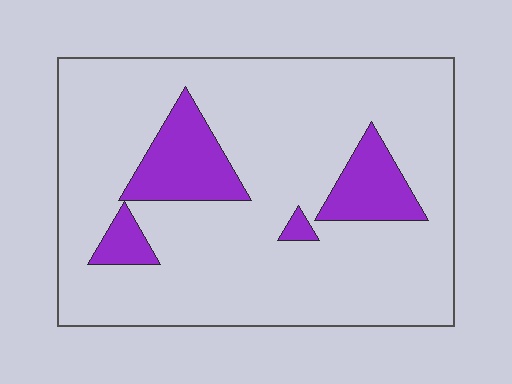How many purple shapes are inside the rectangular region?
4.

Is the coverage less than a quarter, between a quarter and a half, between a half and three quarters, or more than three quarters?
Less than a quarter.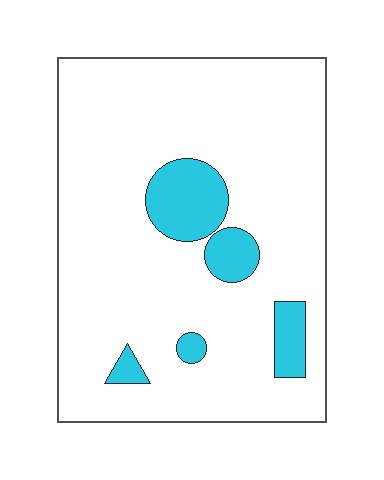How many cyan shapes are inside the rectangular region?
5.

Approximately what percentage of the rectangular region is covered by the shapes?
Approximately 10%.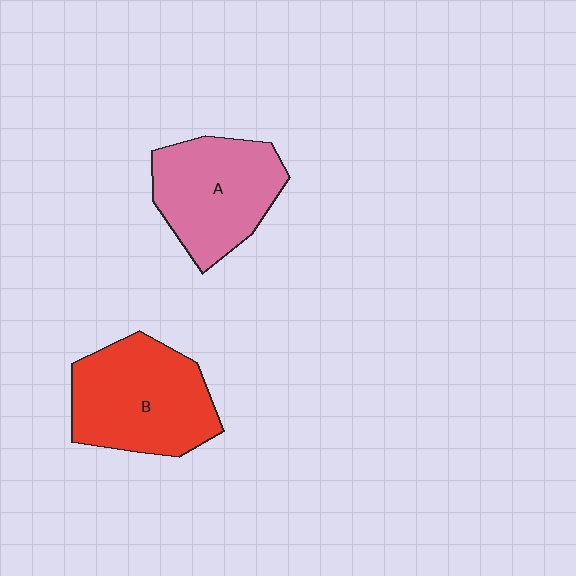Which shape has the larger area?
Shape B (red).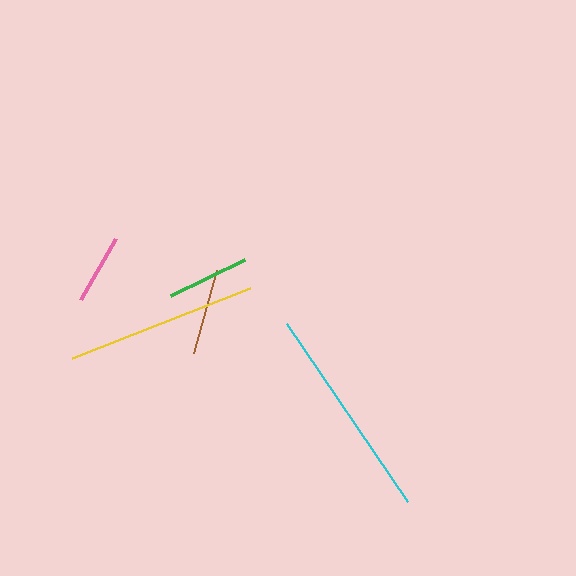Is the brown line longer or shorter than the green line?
The brown line is longer than the green line.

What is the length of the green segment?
The green segment is approximately 82 pixels long.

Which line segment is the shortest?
The pink line is the shortest at approximately 71 pixels.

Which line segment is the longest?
The cyan line is the longest at approximately 215 pixels.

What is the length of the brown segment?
The brown segment is approximately 86 pixels long.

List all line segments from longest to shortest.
From longest to shortest: cyan, yellow, brown, green, pink.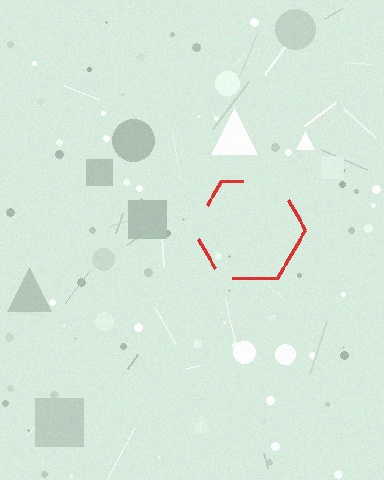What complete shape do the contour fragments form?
The contour fragments form a hexagon.